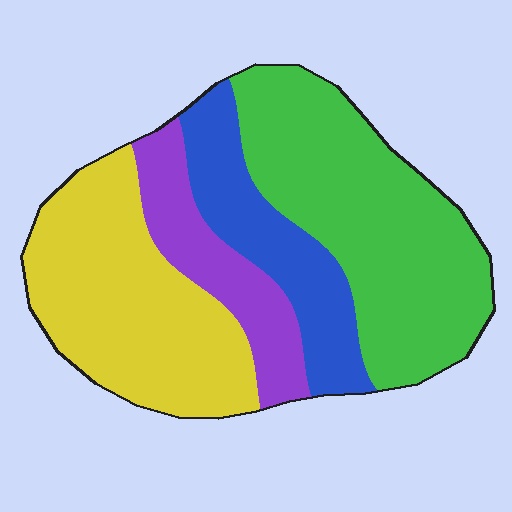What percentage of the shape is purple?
Purple takes up about one eighth (1/8) of the shape.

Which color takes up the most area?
Green, at roughly 35%.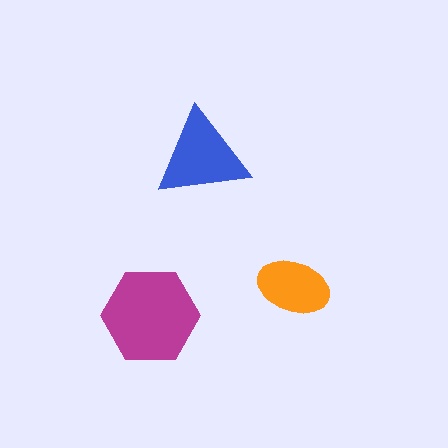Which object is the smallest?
The orange ellipse.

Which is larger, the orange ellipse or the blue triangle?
The blue triangle.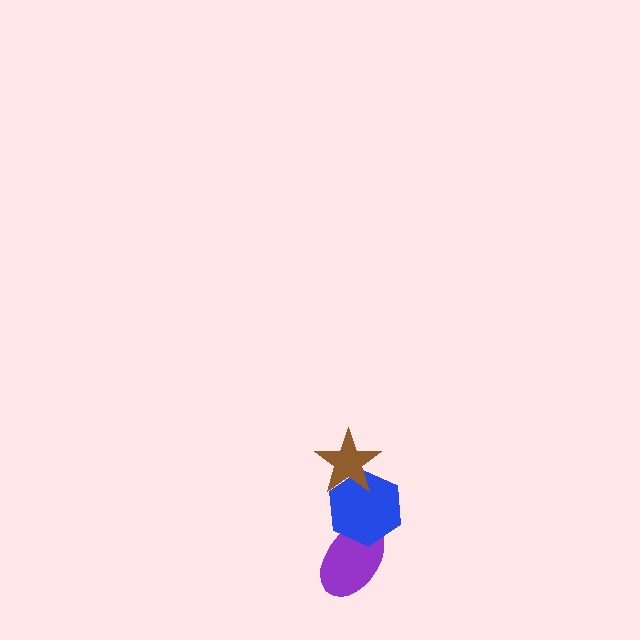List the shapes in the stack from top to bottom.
From top to bottom: the brown star, the blue hexagon, the purple ellipse.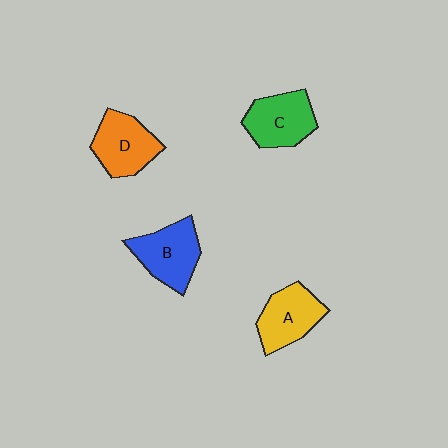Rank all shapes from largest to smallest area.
From largest to smallest: B (blue), D (orange), C (green), A (yellow).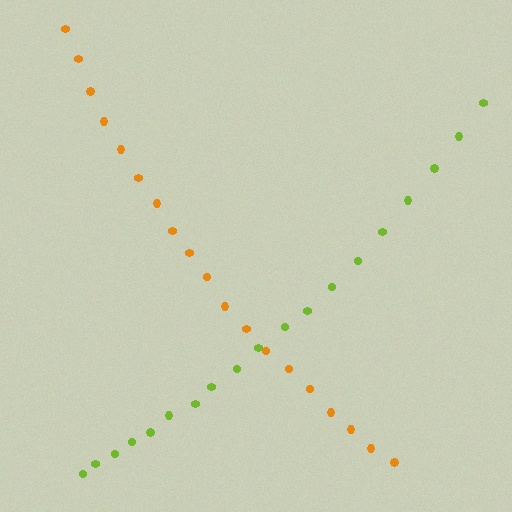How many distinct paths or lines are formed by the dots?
There are 2 distinct paths.